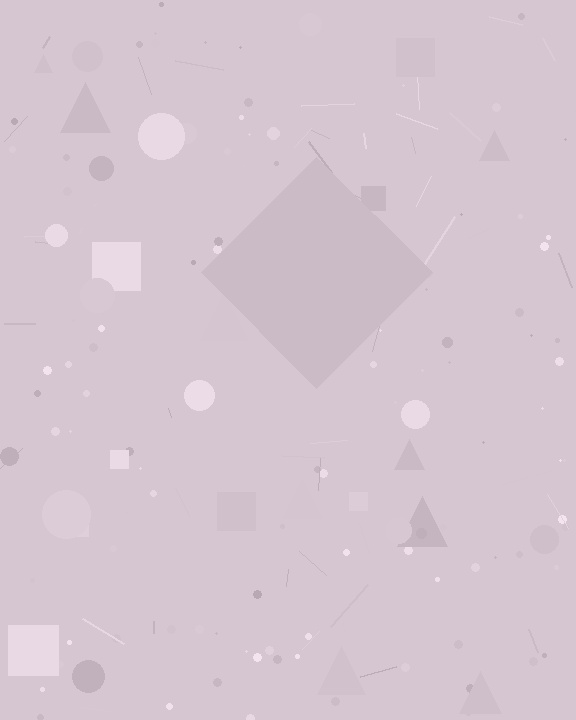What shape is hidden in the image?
A diamond is hidden in the image.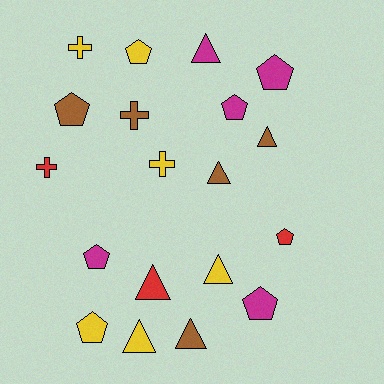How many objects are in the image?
There are 19 objects.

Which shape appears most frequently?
Pentagon, with 8 objects.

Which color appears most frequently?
Yellow, with 6 objects.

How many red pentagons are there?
There is 1 red pentagon.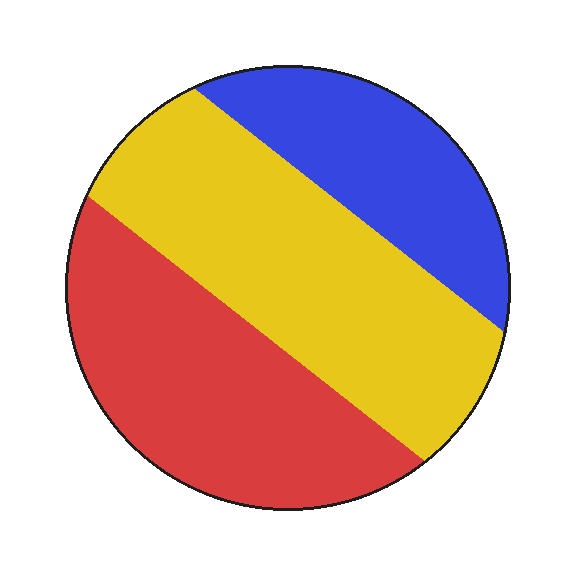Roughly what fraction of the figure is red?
Red covers 35% of the figure.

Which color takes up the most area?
Yellow, at roughly 40%.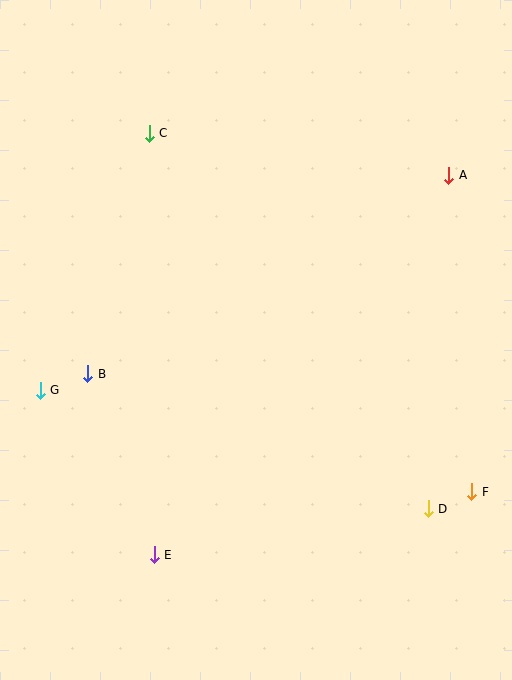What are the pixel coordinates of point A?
Point A is at (449, 175).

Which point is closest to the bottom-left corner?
Point E is closest to the bottom-left corner.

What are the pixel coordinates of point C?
Point C is at (149, 133).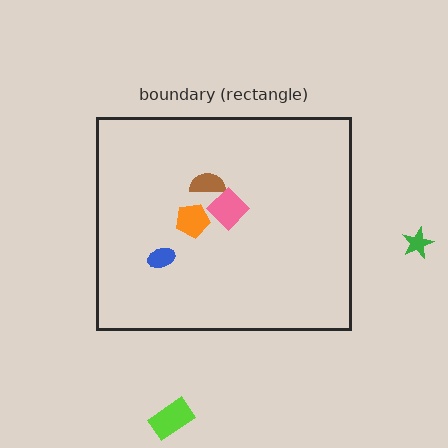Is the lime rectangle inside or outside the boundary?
Outside.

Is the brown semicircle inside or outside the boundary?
Inside.